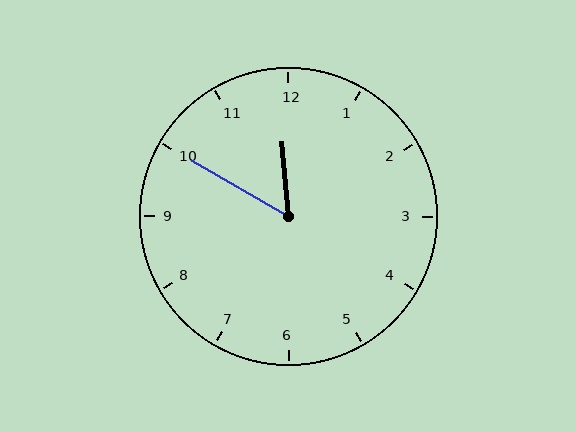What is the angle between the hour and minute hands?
Approximately 55 degrees.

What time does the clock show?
11:50.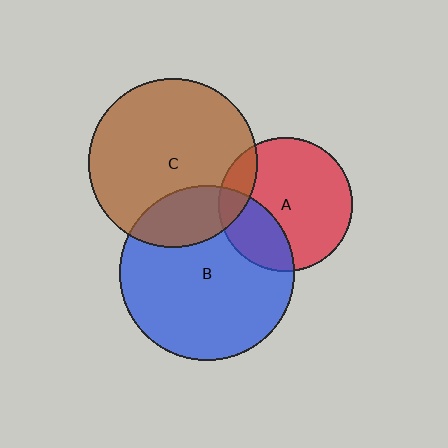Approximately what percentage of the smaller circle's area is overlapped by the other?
Approximately 30%.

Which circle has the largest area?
Circle B (blue).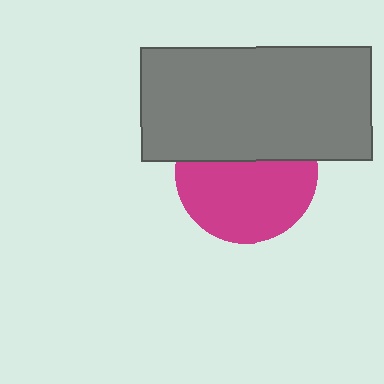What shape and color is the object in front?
The object in front is a gray rectangle.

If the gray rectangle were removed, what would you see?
You would see the complete magenta circle.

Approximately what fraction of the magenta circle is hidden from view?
Roughly 40% of the magenta circle is hidden behind the gray rectangle.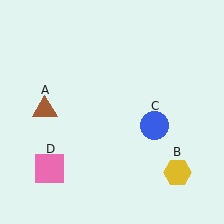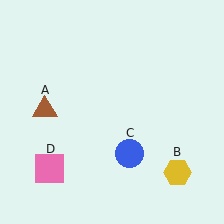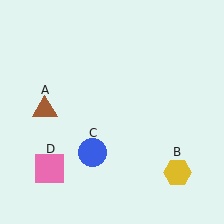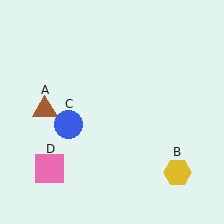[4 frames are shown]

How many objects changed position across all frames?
1 object changed position: blue circle (object C).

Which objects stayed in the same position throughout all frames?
Brown triangle (object A) and yellow hexagon (object B) and pink square (object D) remained stationary.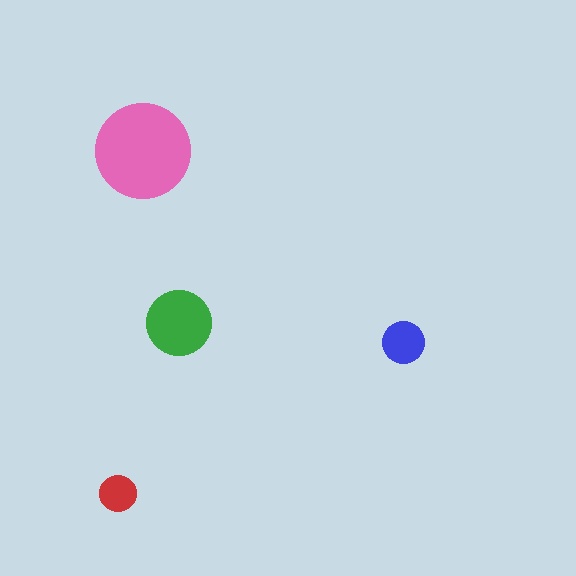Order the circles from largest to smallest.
the pink one, the green one, the blue one, the red one.